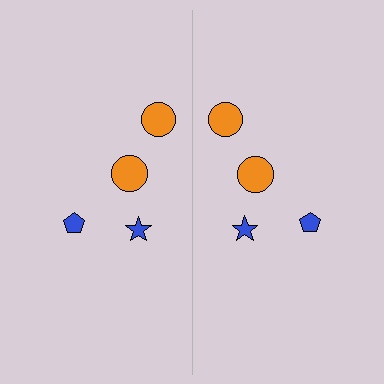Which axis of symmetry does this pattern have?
The pattern has a vertical axis of symmetry running through the center of the image.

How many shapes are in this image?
There are 8 shapes in this image.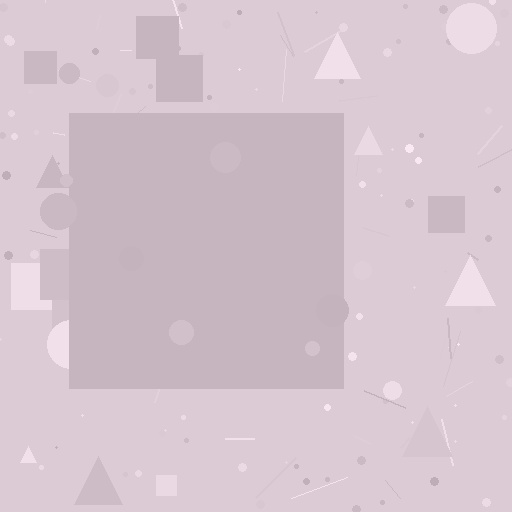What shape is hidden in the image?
A square is hidden in the image.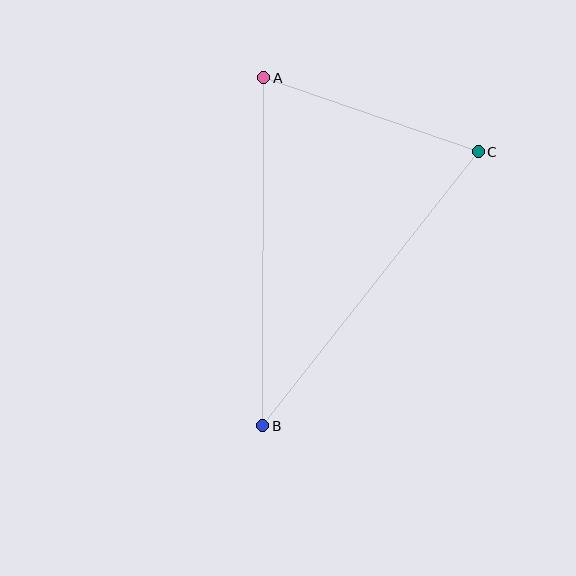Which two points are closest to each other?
Points A and C are closest to each other.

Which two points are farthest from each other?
Points B and C are farthest from each other.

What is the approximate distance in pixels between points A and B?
The distance between A and B is approximately 348 pixels.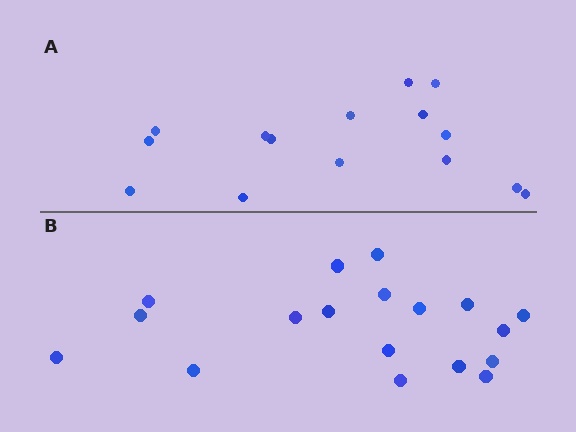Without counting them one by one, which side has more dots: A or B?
Region B (the bottom region) has more dots.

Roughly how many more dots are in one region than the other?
Region B has just a few more — roughly 2 or 3 more dots than region A.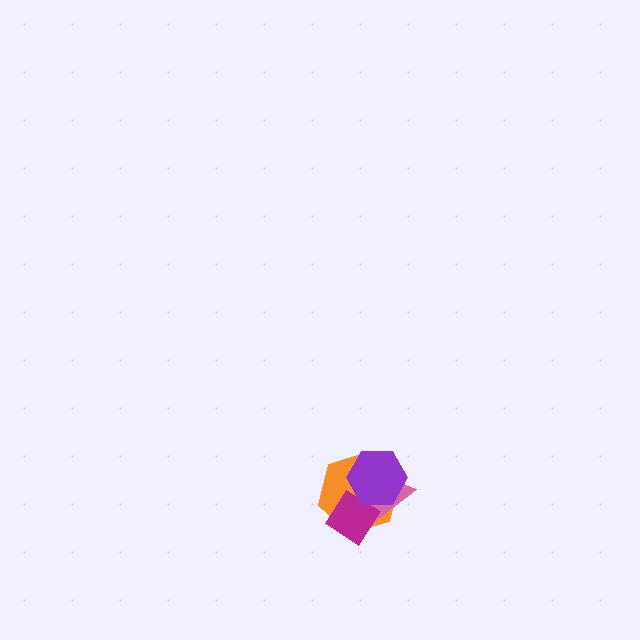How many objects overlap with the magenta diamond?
3 objects overlap with the magenta diamond.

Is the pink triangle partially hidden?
Yes, it is partially covered by another shape.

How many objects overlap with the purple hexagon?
3 objects overlap with the purple hexagon.